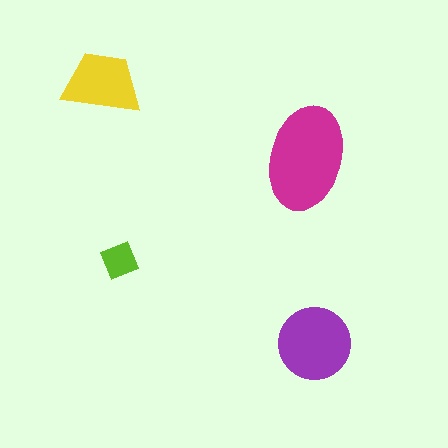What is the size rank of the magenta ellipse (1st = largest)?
1st.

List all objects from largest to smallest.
The magenta ellipse, the purple circle, the yellow trapezoid, the lime square.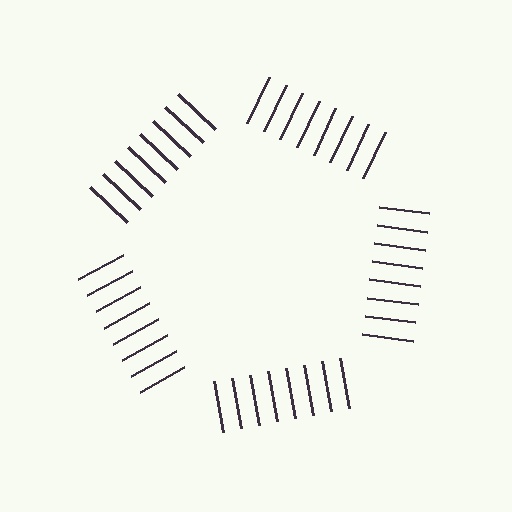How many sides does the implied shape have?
5 sides — the line-ends trace a pentagon.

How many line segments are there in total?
40 — 8 along each of the 5 edges.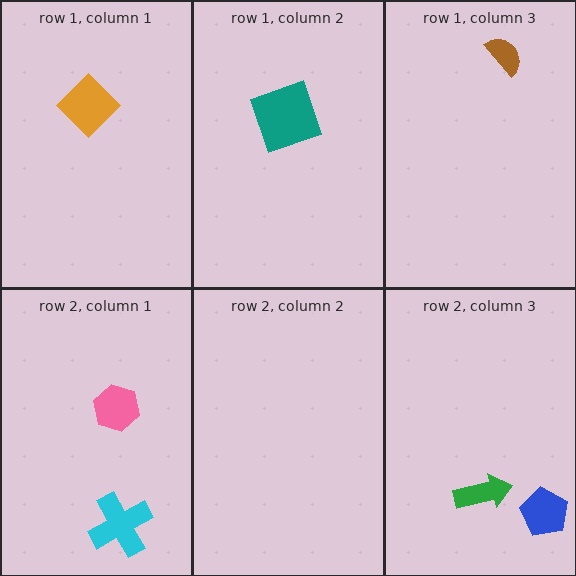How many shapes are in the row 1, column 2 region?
1.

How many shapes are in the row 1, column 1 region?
1.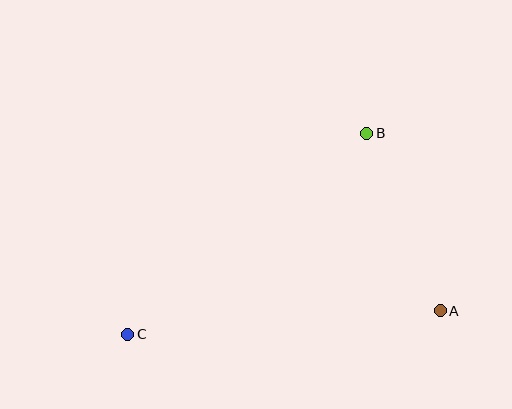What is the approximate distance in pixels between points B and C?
The distance between B and C is approximately 312 pixels.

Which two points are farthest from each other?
Points A and C are farthest from each other.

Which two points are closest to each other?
Points A and B are closest to each other.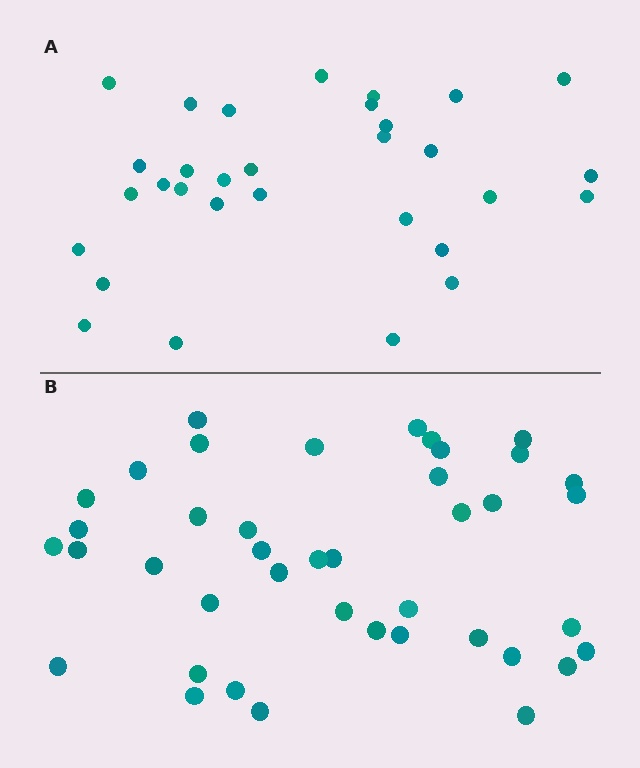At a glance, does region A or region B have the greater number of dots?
Region B (the bottom region) has more dots.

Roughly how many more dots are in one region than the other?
Region B has roughly 10 or so more dots than region A.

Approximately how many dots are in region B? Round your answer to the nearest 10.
About 40 dots. (The exact count is 41, which rounds to 40.)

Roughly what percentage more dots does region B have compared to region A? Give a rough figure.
About 30% more.